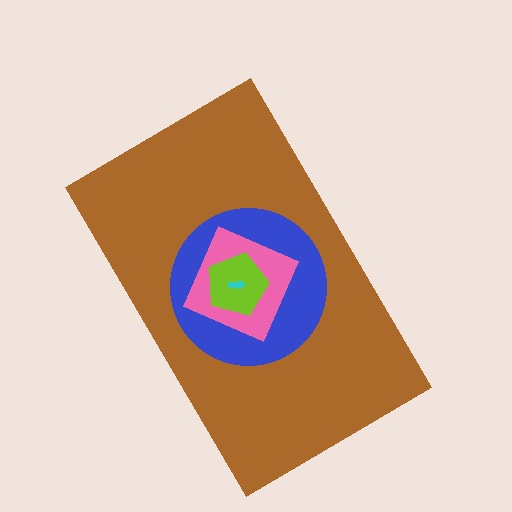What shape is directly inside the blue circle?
The pink diamond.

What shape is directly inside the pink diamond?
The lime pentagon.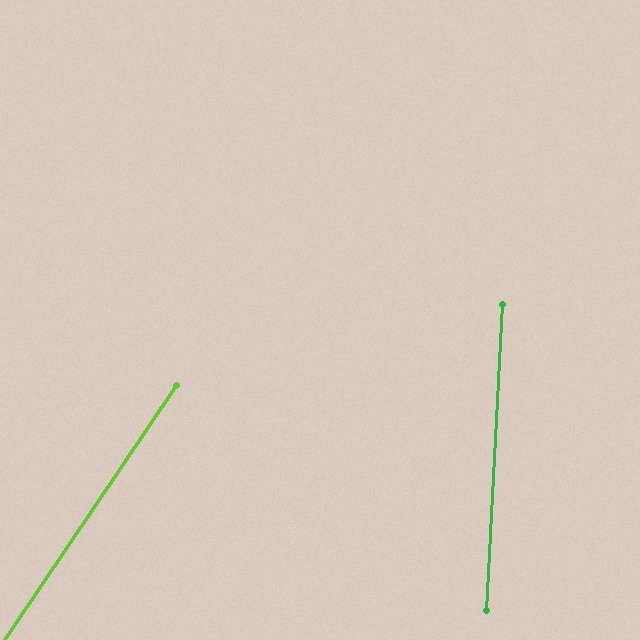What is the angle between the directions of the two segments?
Approximately 31 degrees.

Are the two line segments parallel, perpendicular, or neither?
Neither parallel nor perpendicular — they differ by about 31°.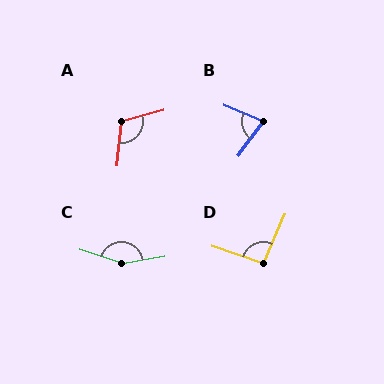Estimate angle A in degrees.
Approximately 110 degrees.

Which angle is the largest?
C, at approximately 152 degrees.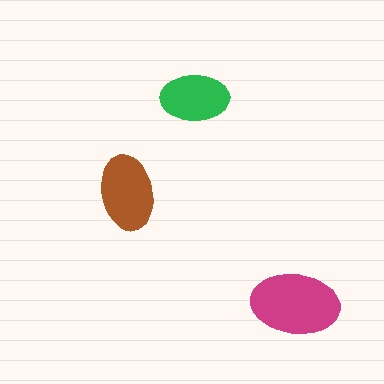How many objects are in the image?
There are 3 objects in the image.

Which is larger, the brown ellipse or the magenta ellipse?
The magenta one.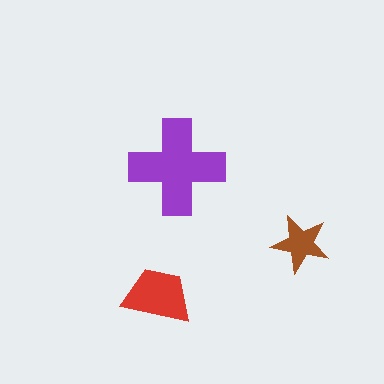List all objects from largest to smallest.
The purple cross, the red trapezoid, the brown star.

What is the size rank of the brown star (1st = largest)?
3rd.